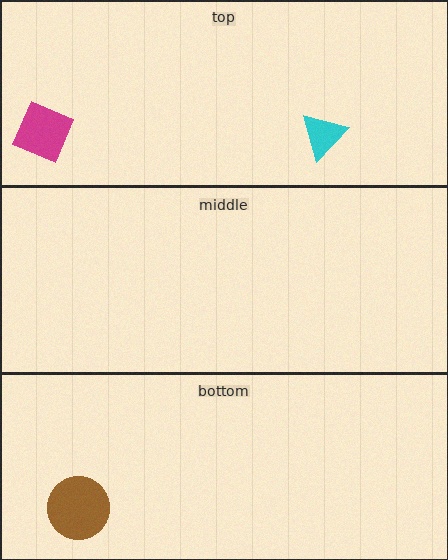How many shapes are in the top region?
2.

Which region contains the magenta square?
The top region.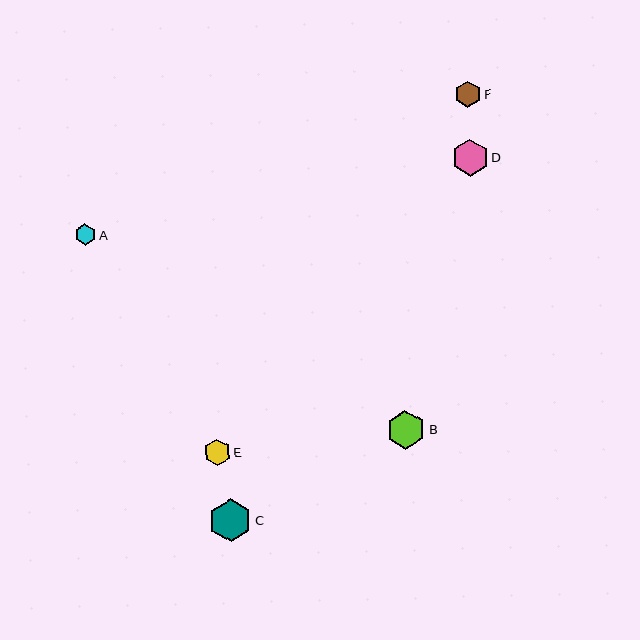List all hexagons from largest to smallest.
From largest to smallest: C, B, D, E, F, A.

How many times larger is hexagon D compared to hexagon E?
Hexagon D is approximately 1.4 times the size of hexagon E.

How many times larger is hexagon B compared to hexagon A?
Hexagon B is approximately 1.8 times the size of hexagon A.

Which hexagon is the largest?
Hexagon C is the largest with a size of approximately 43 pixels.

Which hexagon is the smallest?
Hexagon A is the smallest with a size of approximately 21 pixels.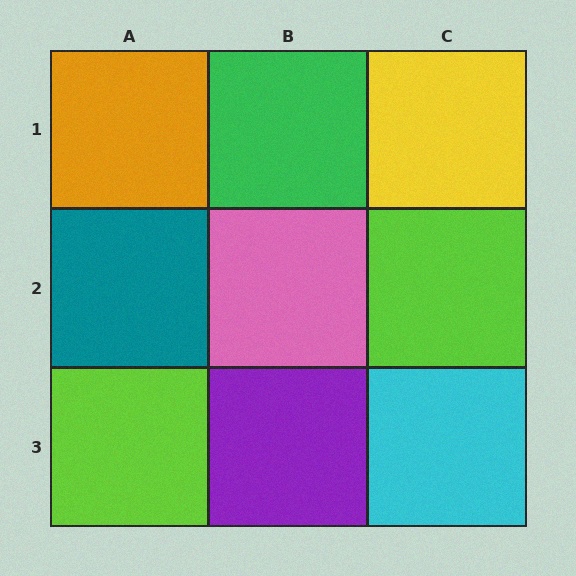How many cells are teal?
1 cell is teal.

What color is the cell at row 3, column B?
Purple.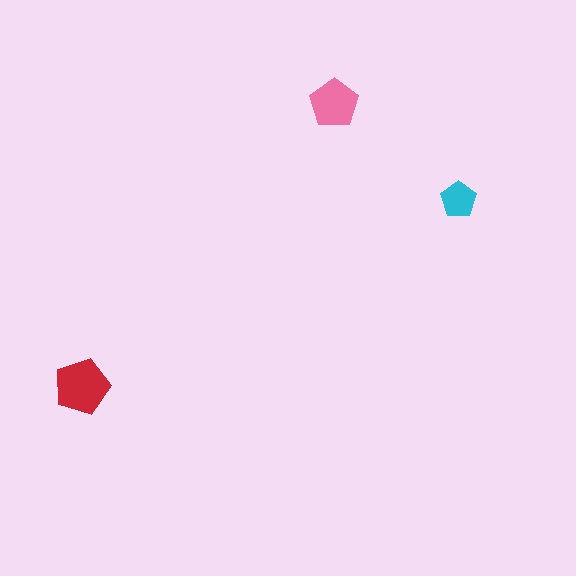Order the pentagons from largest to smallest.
the red one, the pink one, the cyan one.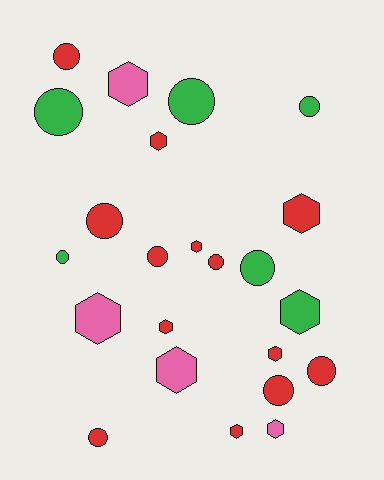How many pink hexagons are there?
There are 4 pink hexagons.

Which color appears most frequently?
Red, with 13 objects.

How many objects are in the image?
There are 23 objects.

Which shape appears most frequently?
Circle, with 12 objects.